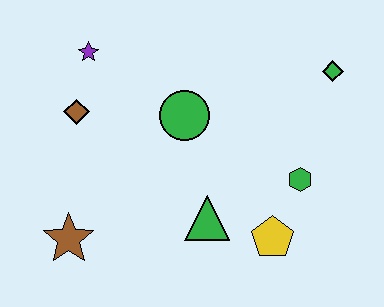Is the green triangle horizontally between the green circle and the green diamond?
Yes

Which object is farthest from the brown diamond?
The green diamond is farthest from the brown diamond.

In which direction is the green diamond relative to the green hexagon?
The green diamond is above the green hexagon.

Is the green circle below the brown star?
No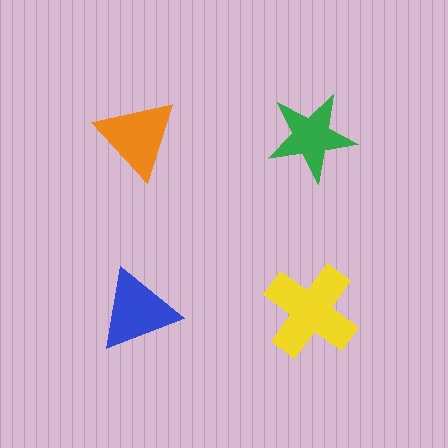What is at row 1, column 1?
An orange triangle.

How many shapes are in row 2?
2 shapes.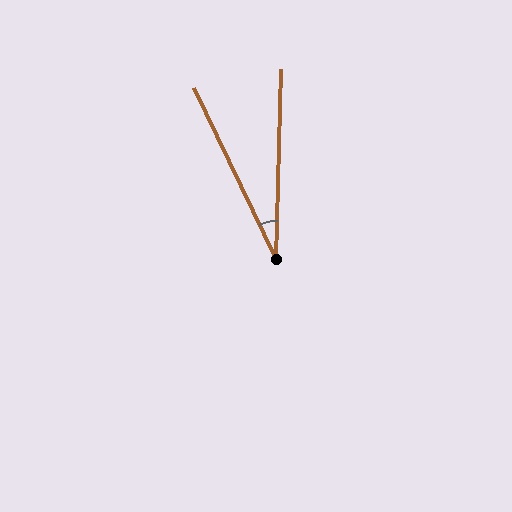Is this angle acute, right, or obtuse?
It is acute.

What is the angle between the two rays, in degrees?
Approximately 27 degrees.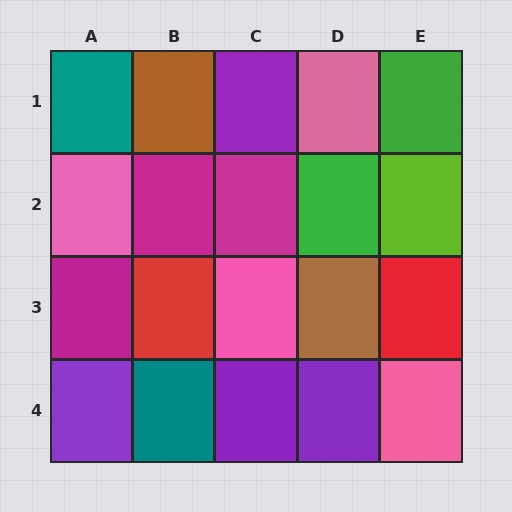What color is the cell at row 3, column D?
Brown.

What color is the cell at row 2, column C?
Magenta.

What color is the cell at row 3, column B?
Red.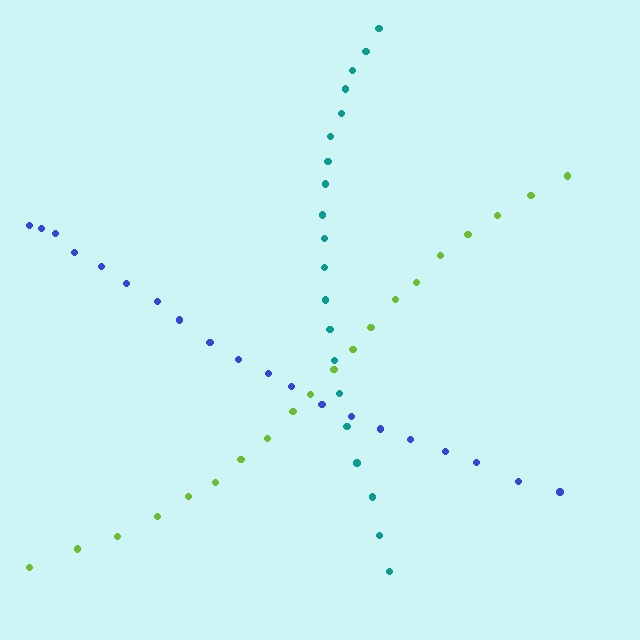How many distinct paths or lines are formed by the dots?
There are 3 distinct paths.